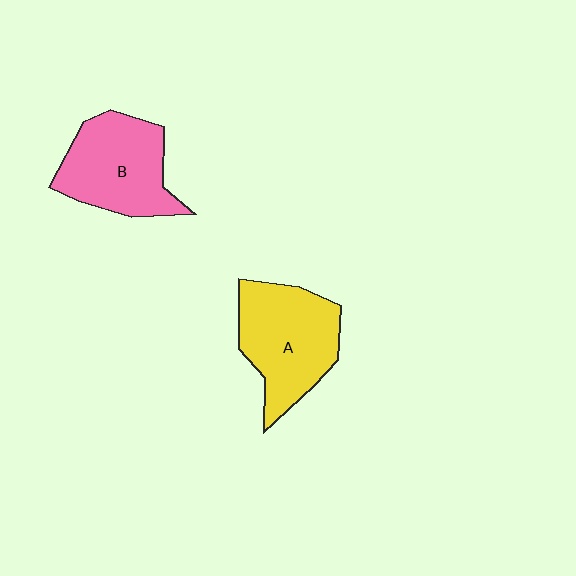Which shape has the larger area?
Shape A (yellow).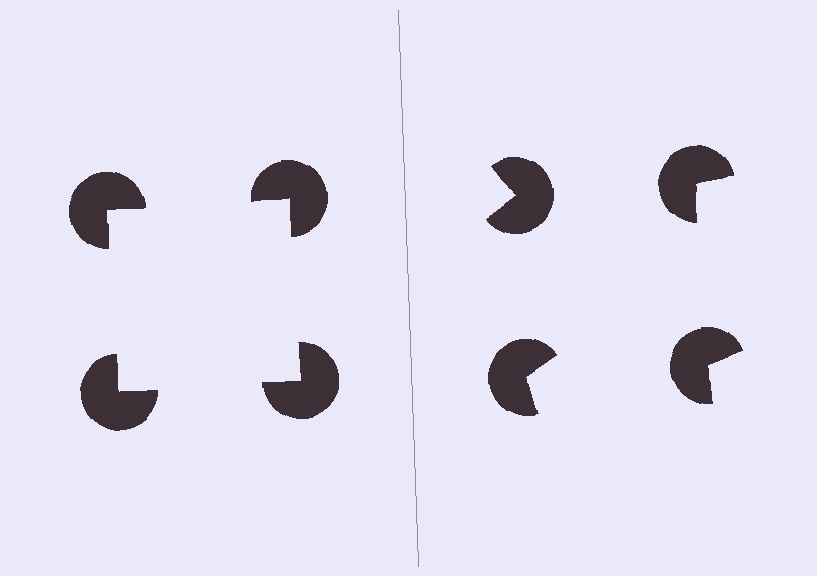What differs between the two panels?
The pac-man discs are positioned identically on both sides; only the wedge orientations differ. On the left they align to a square; on the right they are misaligned.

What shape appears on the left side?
An illusory square.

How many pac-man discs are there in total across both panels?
8 — 4 on each side.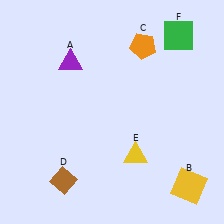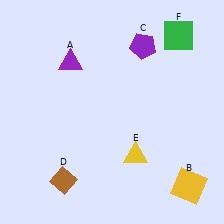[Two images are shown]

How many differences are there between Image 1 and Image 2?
There is 1 difference between the two images.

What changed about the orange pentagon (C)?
In Image 1, C is orange. In Image 2, it changed to purple.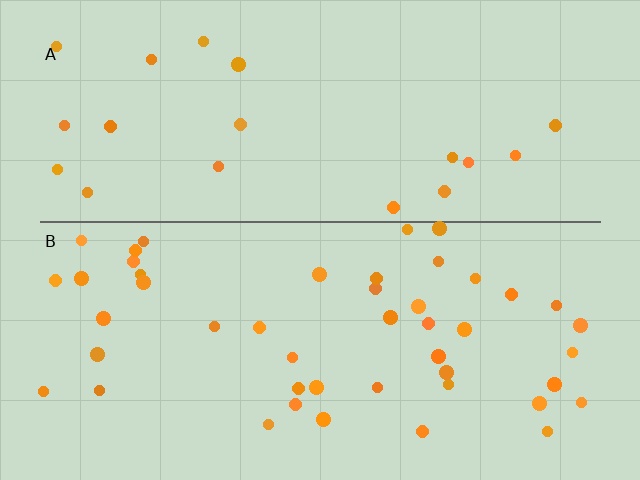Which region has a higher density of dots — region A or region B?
B (the bottom).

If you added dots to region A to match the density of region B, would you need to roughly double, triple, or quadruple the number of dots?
Approximately double.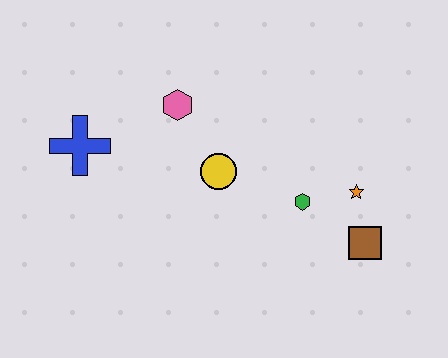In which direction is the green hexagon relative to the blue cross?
The green hexagon is to the right of the blue cross.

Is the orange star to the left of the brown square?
Yes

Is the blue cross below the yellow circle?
No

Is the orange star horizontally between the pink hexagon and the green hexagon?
No